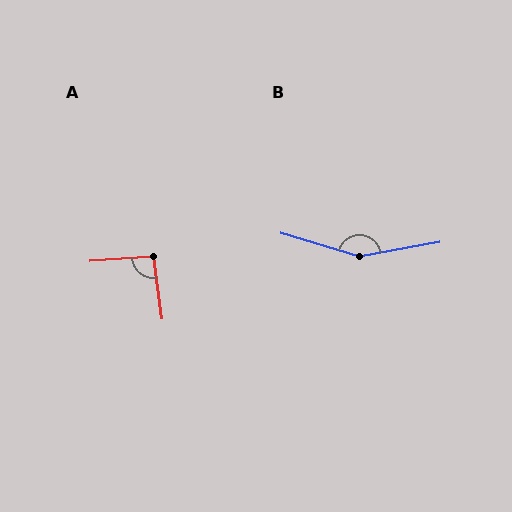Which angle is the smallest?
A, at approximately 94 degrees.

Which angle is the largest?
B, at approximately 153 degrees.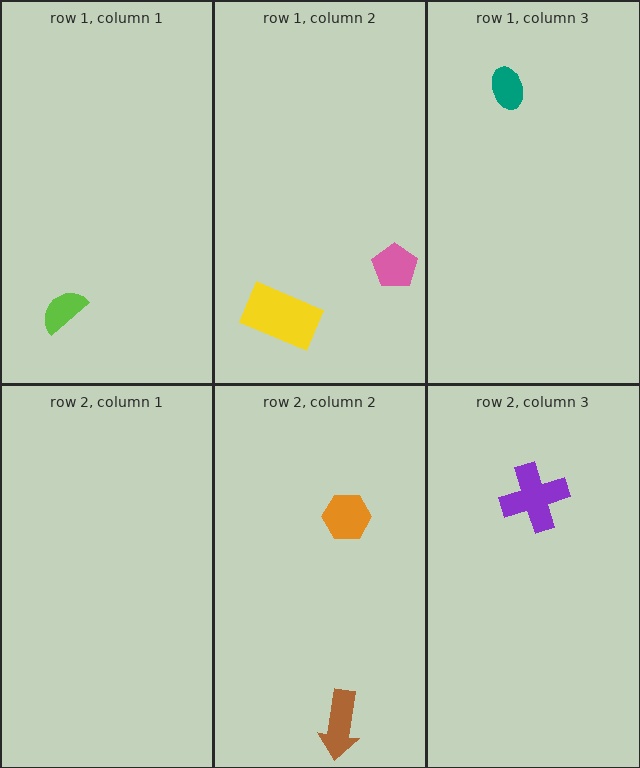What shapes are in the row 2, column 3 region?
The purple cross.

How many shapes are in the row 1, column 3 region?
1.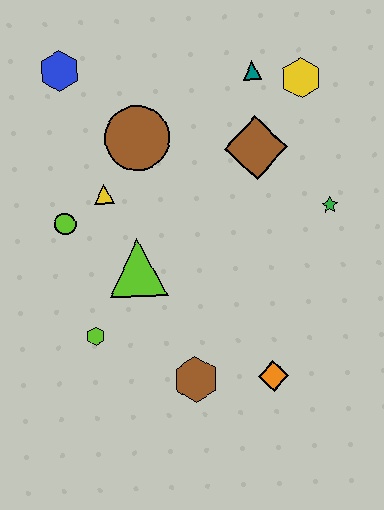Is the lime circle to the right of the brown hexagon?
No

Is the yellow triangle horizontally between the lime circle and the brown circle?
Yes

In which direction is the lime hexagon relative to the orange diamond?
The lime hexagon is to the left of the orange diamond.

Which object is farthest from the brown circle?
The orange diamond is farthest from the brown circle.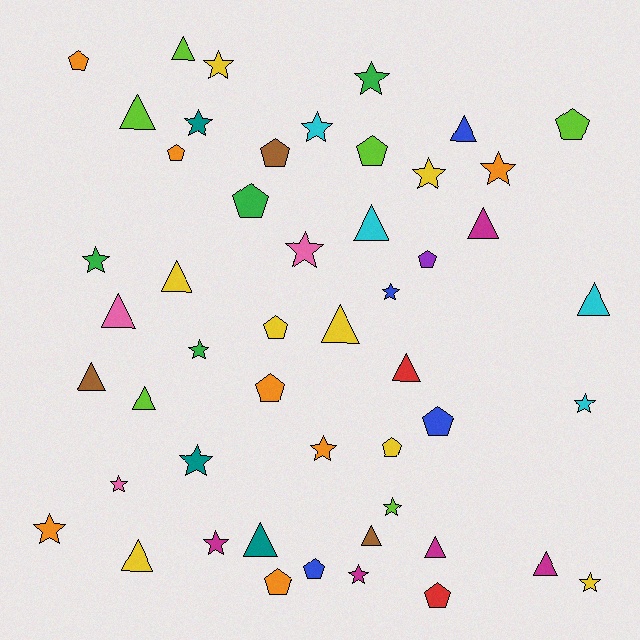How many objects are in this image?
There are 50 objects.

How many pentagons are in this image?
There are 14 pentagons.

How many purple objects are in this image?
There is 1 purple object.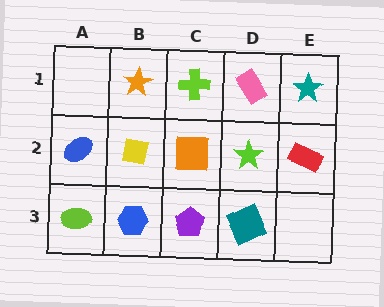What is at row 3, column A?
A lime ellipse.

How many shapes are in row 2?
5 shapes.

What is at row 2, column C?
An orange square.